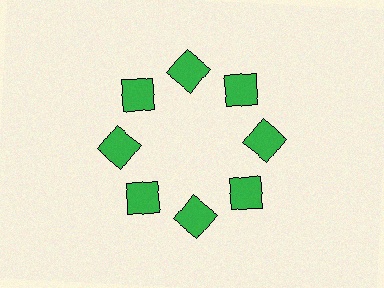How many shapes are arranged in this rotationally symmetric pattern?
There are 8 shapes, arranged in 8 groups of 1.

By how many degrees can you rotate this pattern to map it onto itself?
The pattern maps onto itself every 45 degrees of rotation.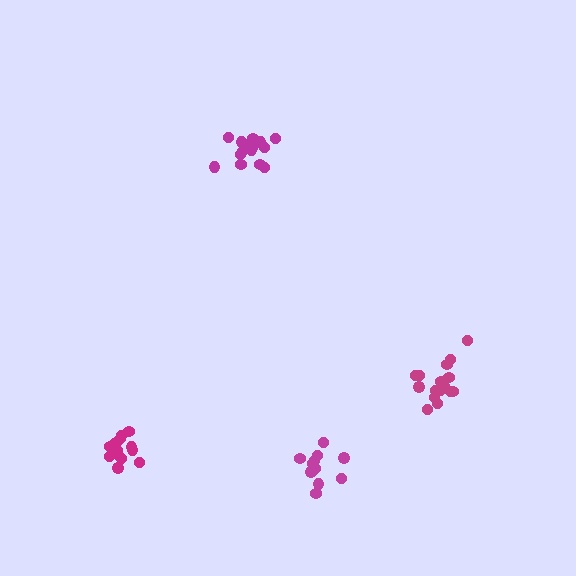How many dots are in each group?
Group 1: 16 dots, Group 2: 16 dots, Group 3: 13 dots, Group 4: 13 dots (58 total).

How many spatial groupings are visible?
There are 4 spatial groupings.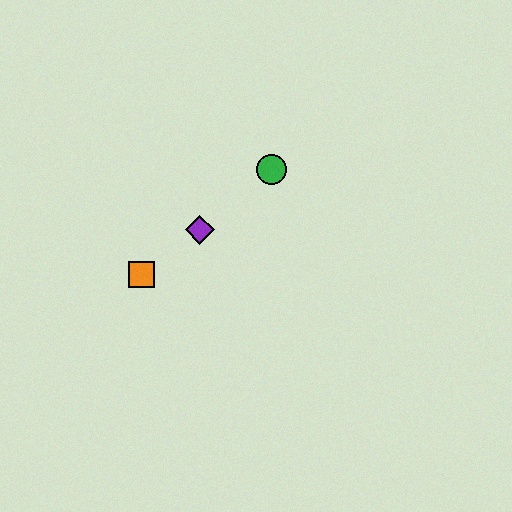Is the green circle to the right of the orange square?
Yes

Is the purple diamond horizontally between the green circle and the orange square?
Yes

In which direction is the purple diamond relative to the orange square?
The purple diamond is to the right of the orange square.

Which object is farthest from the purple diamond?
The green circle is farthest from the purple diamond.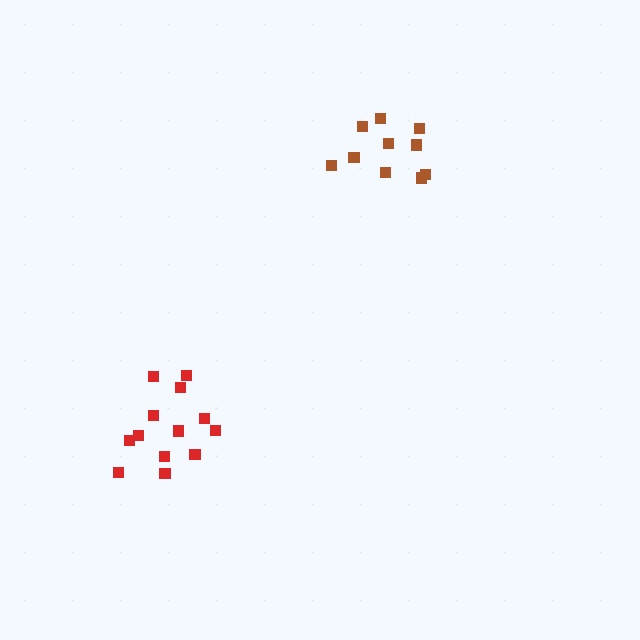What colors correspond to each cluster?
The clusters are colored: red, brown.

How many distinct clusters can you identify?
There are 2 distinct clusters.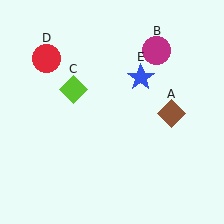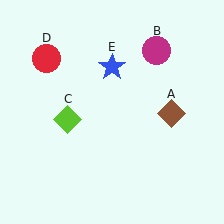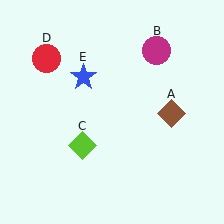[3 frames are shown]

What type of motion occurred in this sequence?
The lime diamond (object C), blue star (object E) rotated counterclockwise around the center of the scene.